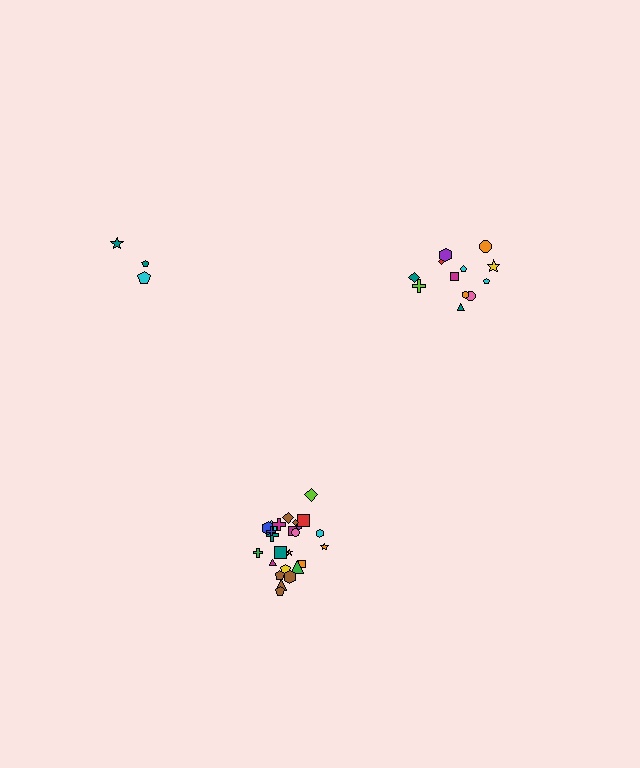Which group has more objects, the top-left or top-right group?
The top-right group.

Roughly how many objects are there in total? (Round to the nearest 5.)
Roughly 40 objects in total.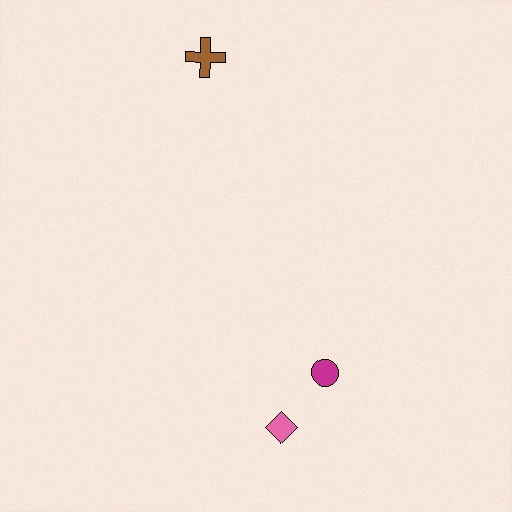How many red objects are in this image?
There are no red objects.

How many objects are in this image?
There are 3 objects.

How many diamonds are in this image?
There is 1 diamond.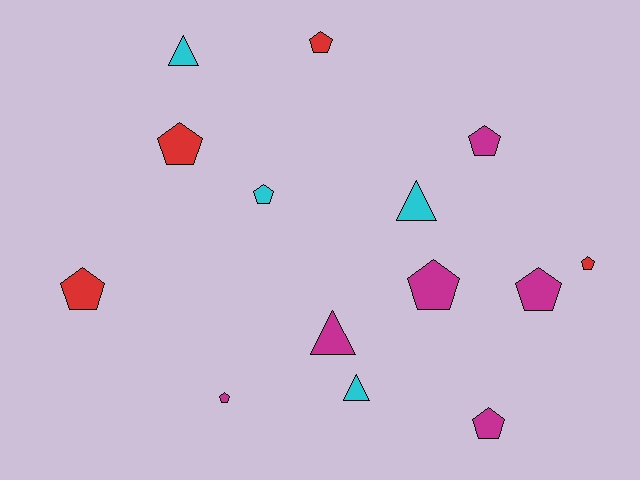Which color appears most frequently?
Magenta, with 6 objects.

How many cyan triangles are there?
There are 3 cyan triangles.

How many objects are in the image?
There are 14 objects.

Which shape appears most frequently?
Pentagon, with 10 objects.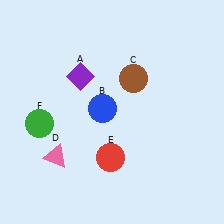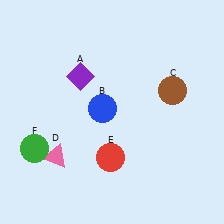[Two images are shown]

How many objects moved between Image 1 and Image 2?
2 objects moved between the two images.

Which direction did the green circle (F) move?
The green circle (F) moved down.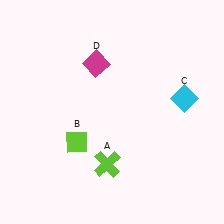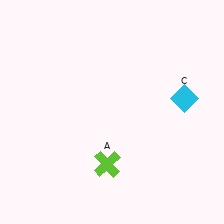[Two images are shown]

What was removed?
The lime diamond (B), the magenta diamond (D) were removed in Image 2.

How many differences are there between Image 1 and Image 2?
There are 2 differences between the two images.